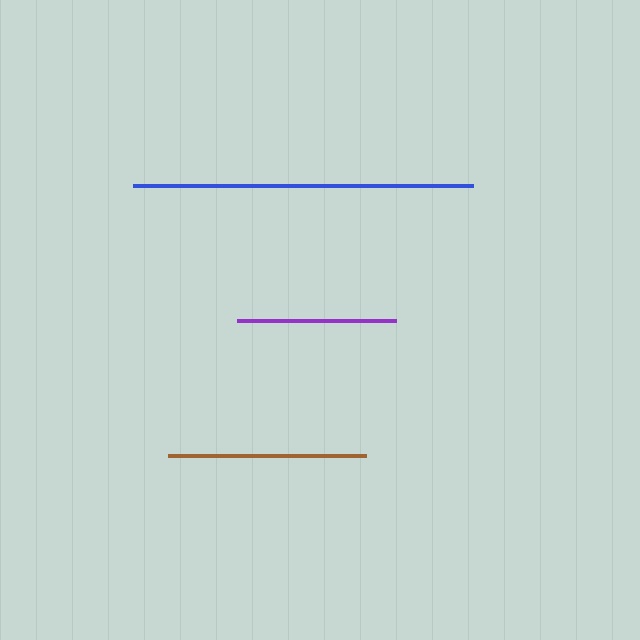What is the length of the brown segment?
The brown segment is approximately 199 pixels long.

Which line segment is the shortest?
The purple line is the shortest at approximately 159 pixels.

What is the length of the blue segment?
The blue segment is approximately 340 pixels long.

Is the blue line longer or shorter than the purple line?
The blue line is longer than the purple line.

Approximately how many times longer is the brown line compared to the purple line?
The brown line is approximately 1.2 times the length of the purple line.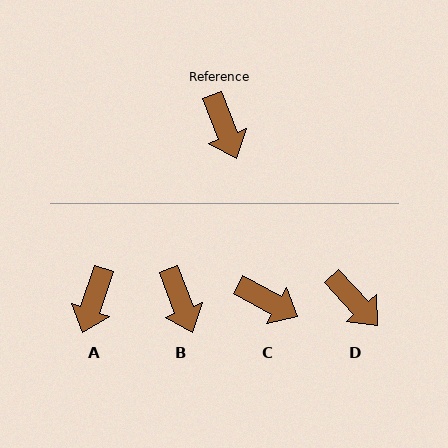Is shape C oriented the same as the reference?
No, it is off by about 40 degrees.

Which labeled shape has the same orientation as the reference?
B.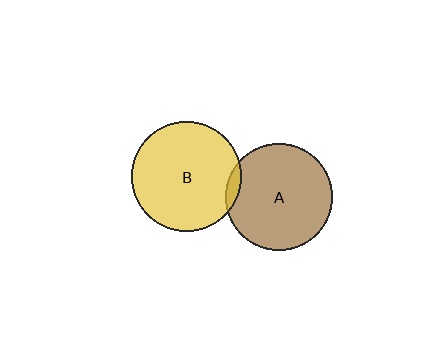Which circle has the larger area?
Circle B (yellow).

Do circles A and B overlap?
Yes.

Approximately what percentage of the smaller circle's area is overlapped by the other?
Approximately 5%.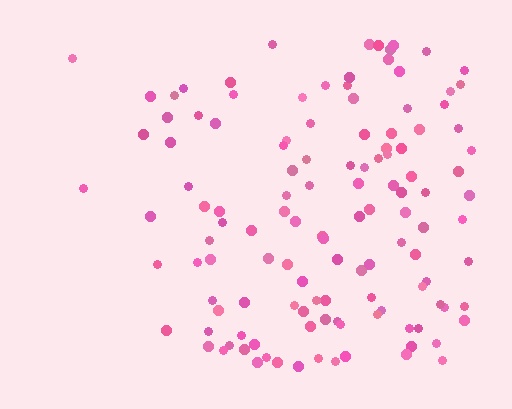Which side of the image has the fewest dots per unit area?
The left.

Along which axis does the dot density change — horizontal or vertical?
Horizontal.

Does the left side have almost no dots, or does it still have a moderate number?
Still a moderate number, just noticeably fewer than the right.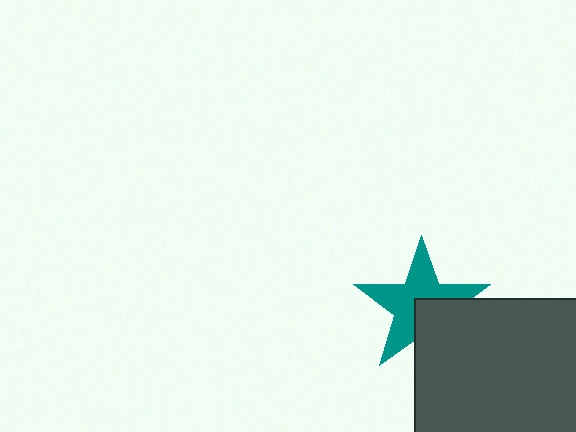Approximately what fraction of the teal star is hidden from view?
Roughly 35% of the teal star is hidden behind the dark gray square.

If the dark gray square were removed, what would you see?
You would see the complete teal star.